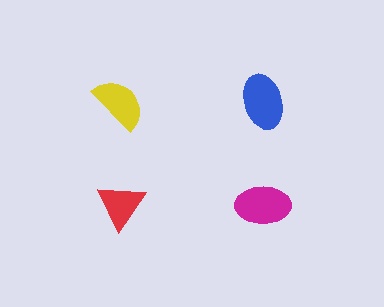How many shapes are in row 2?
2 shapes.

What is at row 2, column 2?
A magenta ellipse.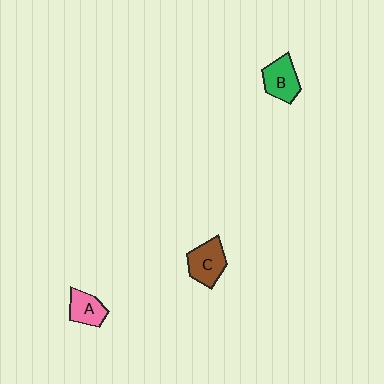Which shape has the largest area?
Shape C (brown).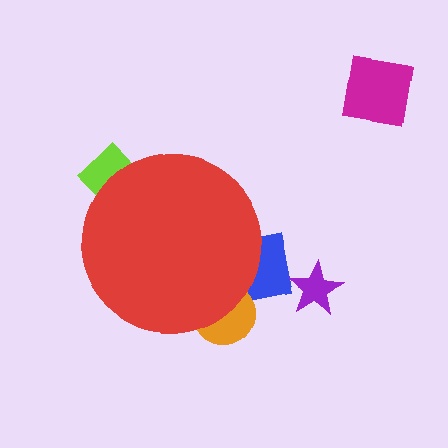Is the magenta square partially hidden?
No, the magenta square is fully visible.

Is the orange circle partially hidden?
Yes, the orange circle is partially hidden behind the red circle.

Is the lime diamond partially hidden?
Yes, the lime diamond is partially hidden behind the red circle.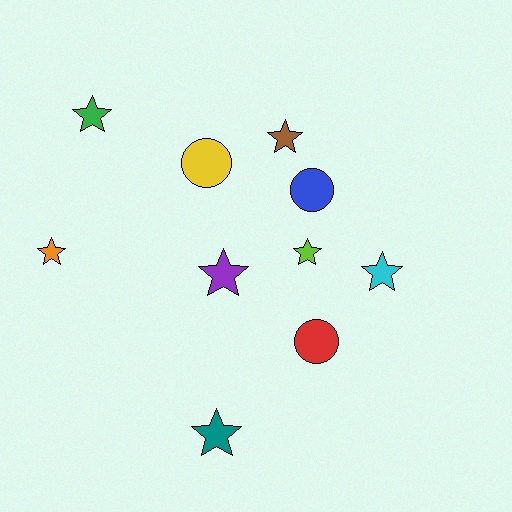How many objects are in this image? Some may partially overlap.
There are 10 objects.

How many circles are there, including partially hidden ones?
There are 3 circles.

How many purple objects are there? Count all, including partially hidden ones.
There is 1 purple object.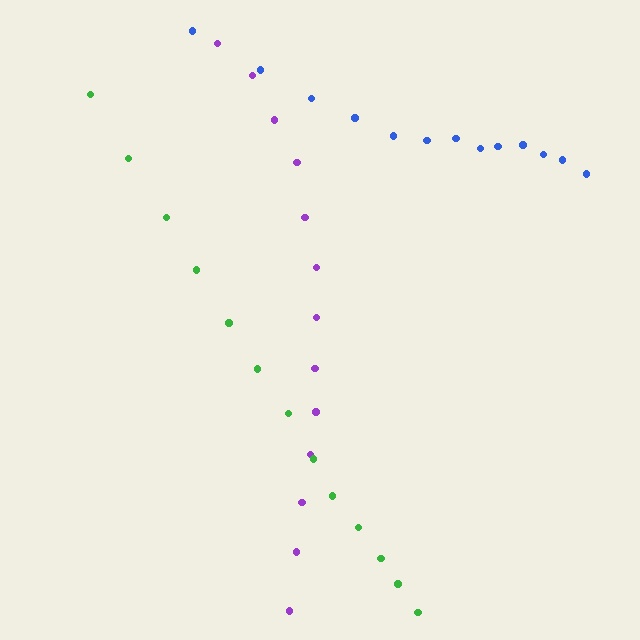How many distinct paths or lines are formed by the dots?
There are 3 distinct paths.